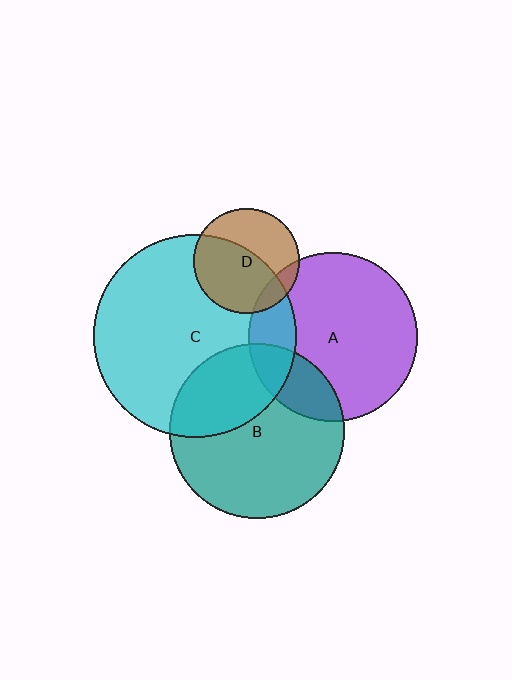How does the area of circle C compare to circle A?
Approximately 1.4 times.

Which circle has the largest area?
Circle C (cyan).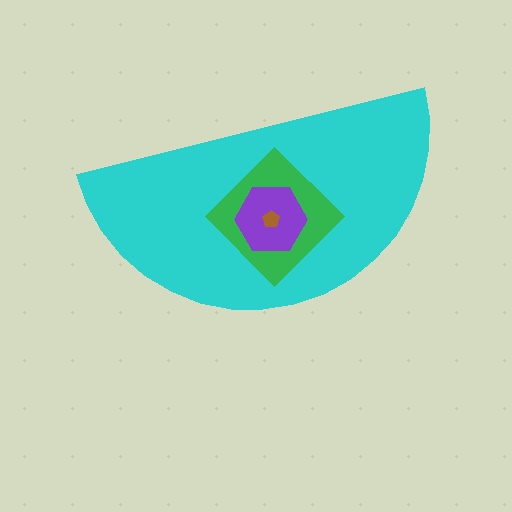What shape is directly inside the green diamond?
The purple hexagon.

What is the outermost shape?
The cyan semicircle.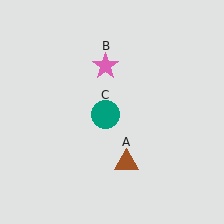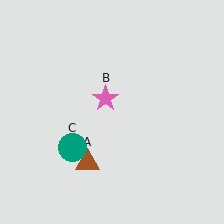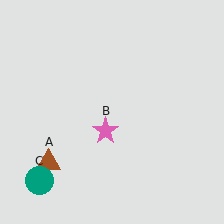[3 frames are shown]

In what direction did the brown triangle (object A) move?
The brown triangle (object A) moved left.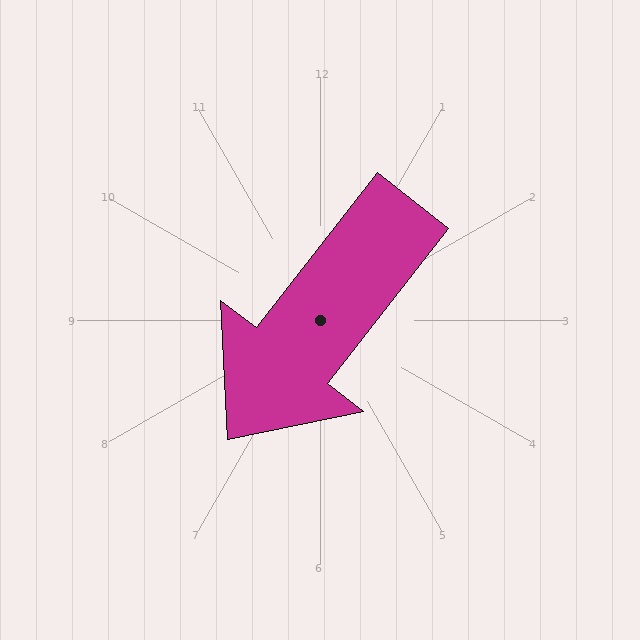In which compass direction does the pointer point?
Southwest.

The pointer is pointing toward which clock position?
Roughly 7 o'clock.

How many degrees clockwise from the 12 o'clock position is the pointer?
Approximately 218 degrees.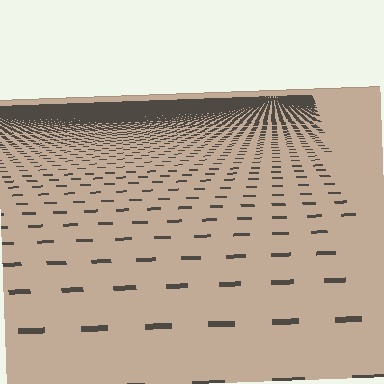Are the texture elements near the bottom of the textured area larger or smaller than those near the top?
Larger. Near the bottom, elements are closer to the viewer and appear at a bigger on-screen size.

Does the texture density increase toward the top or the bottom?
Density increases toward the top.